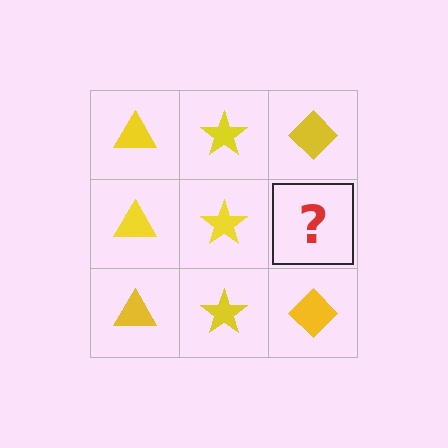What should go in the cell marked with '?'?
The missing cell should contain a yellow diamond.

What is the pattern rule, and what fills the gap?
The rule is that each column has a consistent shape. The gap should be filled with a yellow diamond.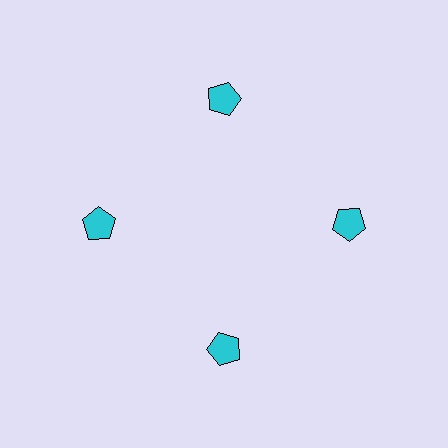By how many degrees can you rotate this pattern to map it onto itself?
The pattern maps onto itself every 90 degrees of rotation.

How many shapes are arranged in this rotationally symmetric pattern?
There are 4 shapes, arranged in 4 groups of 1.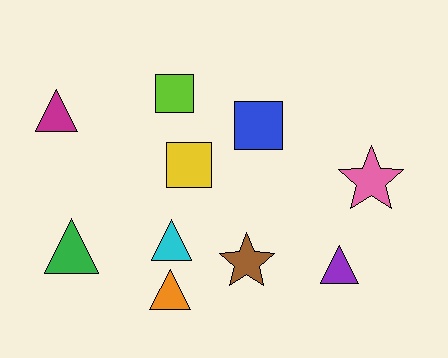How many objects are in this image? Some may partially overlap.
There are 10 objects.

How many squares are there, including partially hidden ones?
There are 3 squares.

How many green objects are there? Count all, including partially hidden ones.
There is 1 green object.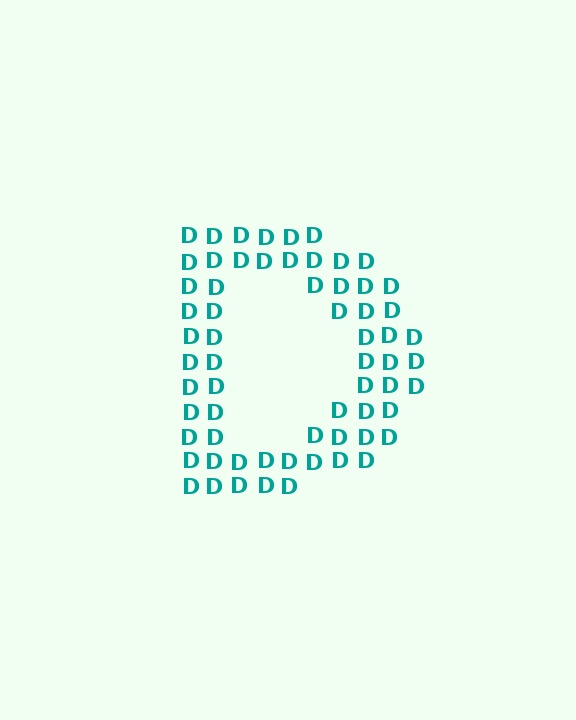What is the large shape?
The large shape is the letter D.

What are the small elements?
The small elements are letter D's.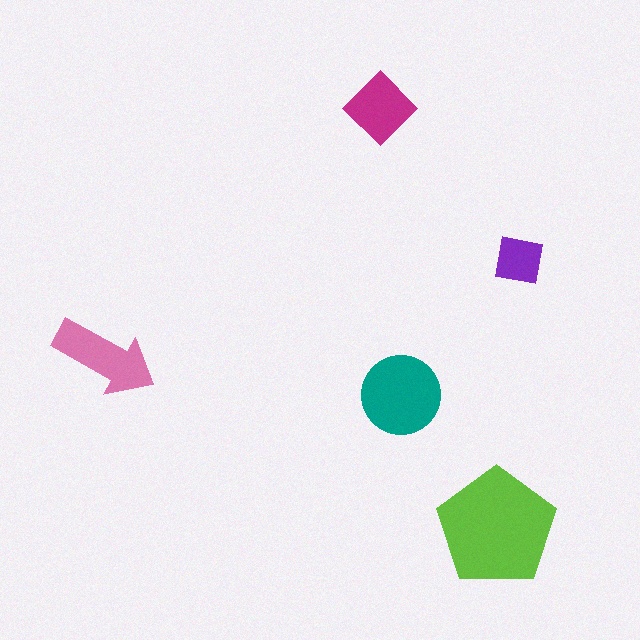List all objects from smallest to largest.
The purple square, the magenta diamond, the pink arrow, the teal circle, the lime pentagon.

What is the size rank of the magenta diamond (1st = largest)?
4th.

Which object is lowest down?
The lime pentagon is bottommost.